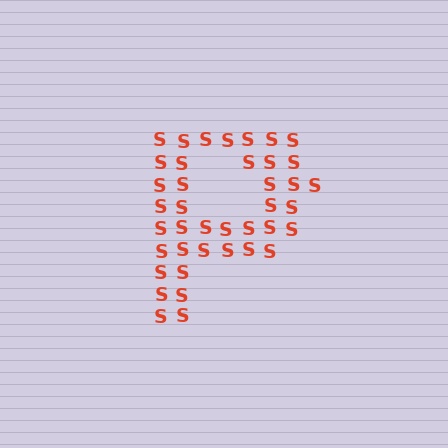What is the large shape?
The large shape is the letter P.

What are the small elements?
The small elements are letter S's.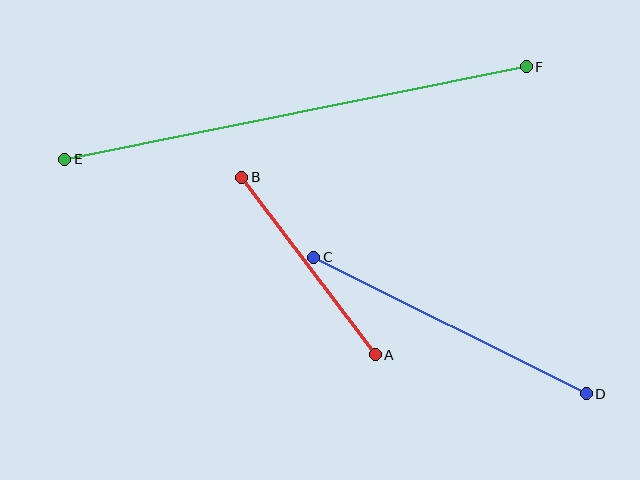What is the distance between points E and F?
The distance is approximately 470 pixels.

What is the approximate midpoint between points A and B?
The midpoint is at approximately (308, 266) pixels.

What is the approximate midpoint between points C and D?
The midpoint is at approximately (450, 325) pixels.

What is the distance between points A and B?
The distance is approximately 222 pixels.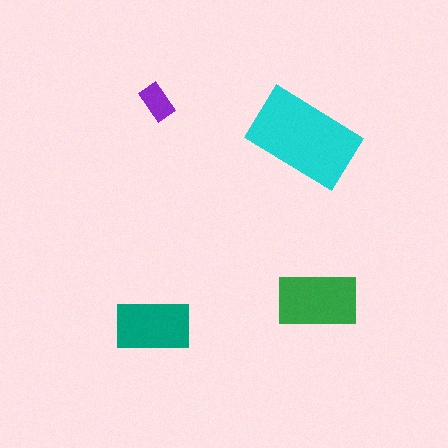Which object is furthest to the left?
The teal rectangle is leftmost.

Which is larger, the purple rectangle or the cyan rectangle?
The cyan one.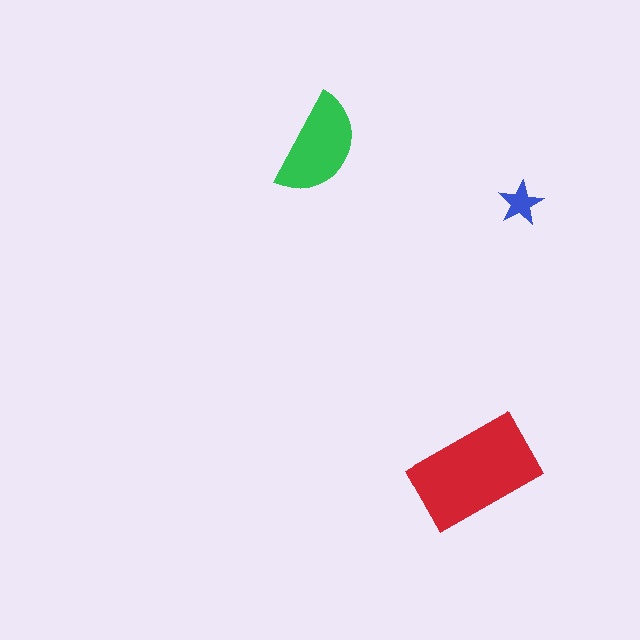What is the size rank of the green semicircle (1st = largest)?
2nd.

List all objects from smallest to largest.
The blue star, the green semicircle, the red rectangle.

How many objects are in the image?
There are 3 objects in the image.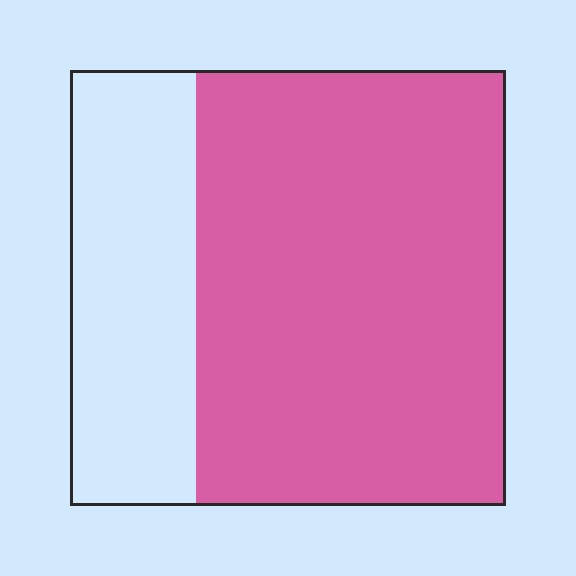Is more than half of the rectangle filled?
Yes.